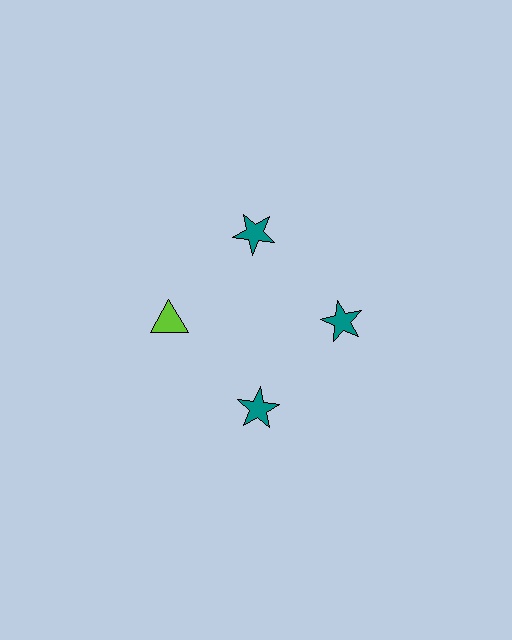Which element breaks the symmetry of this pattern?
The lime triangle at roughly the 9 o'clock position breaks the symmetry. All other shapes are teal stars.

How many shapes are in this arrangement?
There are 4 shapes arranged in a ring pattern.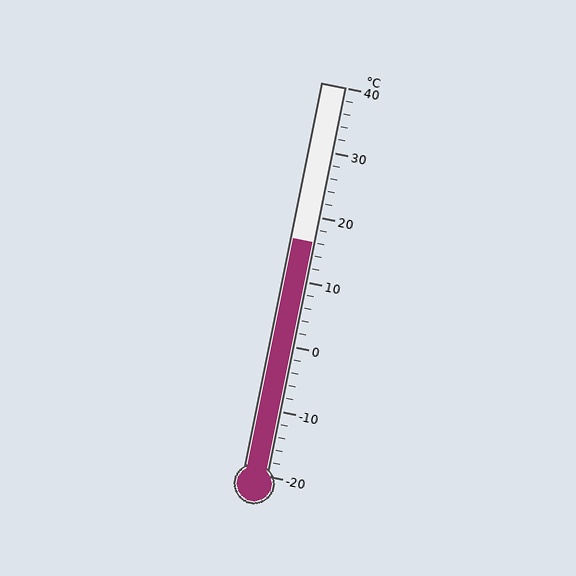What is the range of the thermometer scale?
The thermometer scale ranges from -20°C to 40°C.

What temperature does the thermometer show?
The thermometer shows approximately 16°C.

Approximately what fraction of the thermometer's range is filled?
The thermometer is filled to approximately 60% of its range.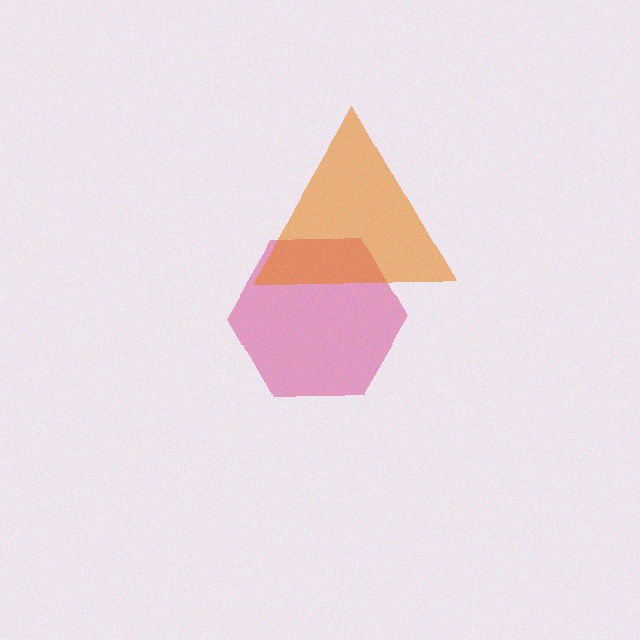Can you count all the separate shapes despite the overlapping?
Yes, there are 2 separate shapes.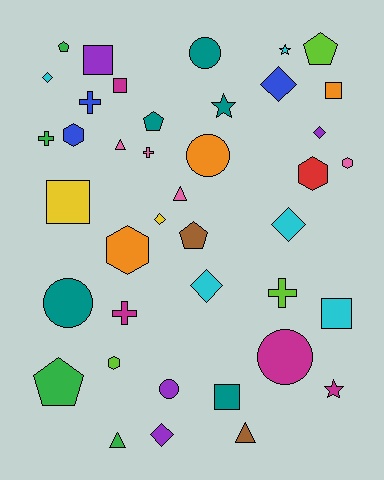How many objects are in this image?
There are 40 objects.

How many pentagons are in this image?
There are 5 pentagons.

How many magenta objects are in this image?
There are 4 magenta objects.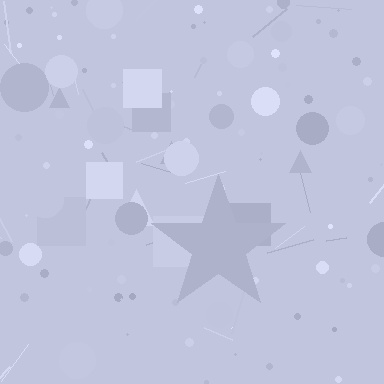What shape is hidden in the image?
A star is hidden in the image.